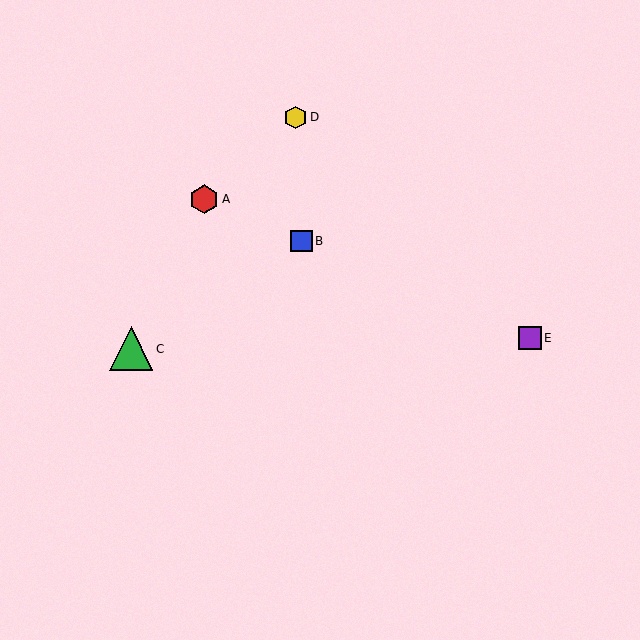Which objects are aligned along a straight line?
Objects A, B, E are aligned along a straight line.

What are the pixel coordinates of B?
Object B is at (302, 241).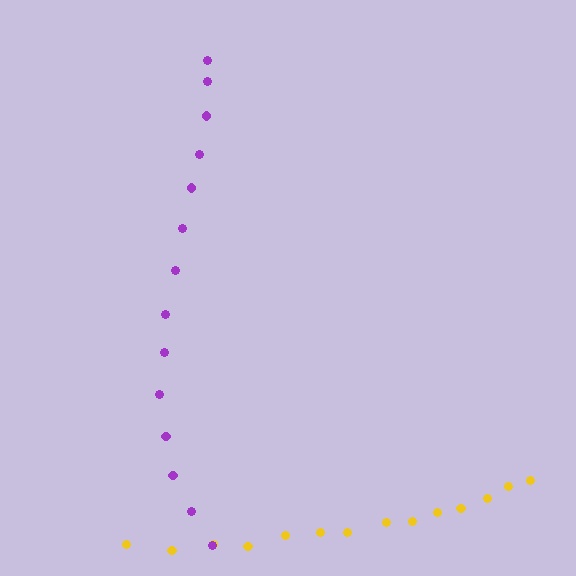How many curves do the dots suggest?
There are 2 distinct paths.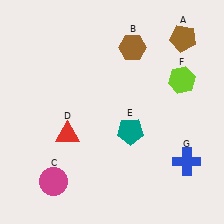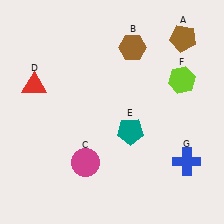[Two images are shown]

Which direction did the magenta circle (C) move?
The magenta circle (C) moved right.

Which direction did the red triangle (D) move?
The red triangle (D) moved up.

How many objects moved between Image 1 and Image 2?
2 objects moved between the two images.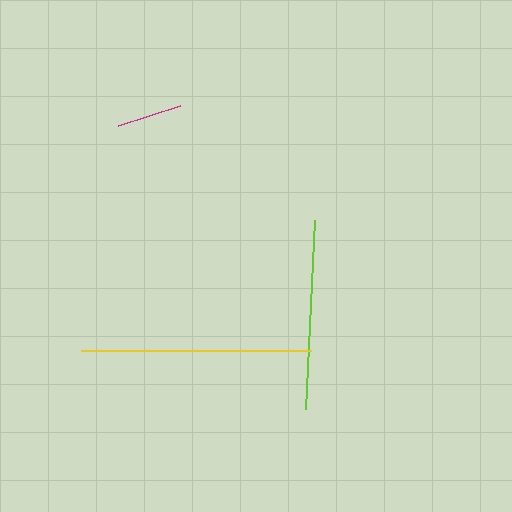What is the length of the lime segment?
The lime segment is approximately 189 pixels long.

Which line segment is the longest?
The yellow line is the longest at approximately 229 pixels.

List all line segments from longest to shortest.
From longest to shortest: yellow, lime, magenta.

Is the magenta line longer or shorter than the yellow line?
The yellow line is longer than the magenta line.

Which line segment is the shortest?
The magenta line is the shortest at approximately 65 pixels.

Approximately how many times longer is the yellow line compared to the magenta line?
The yellow line is approximately 3.5 times the length of the magenta line.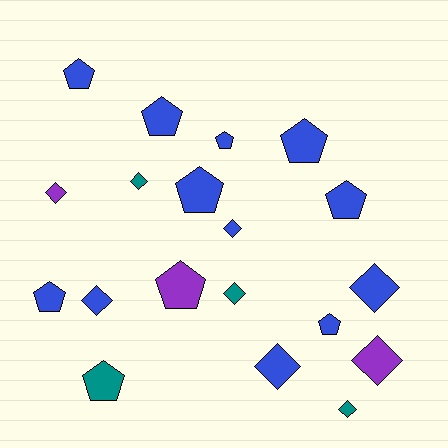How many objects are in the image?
There are 19 objects.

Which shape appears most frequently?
Pentagon, with 10 objects.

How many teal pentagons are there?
There is 1 teal pentagon.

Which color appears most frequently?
Blue, with 12 objects.